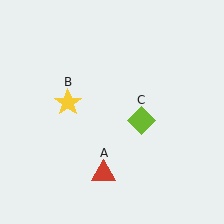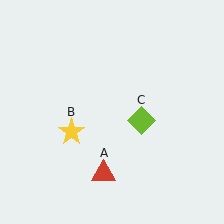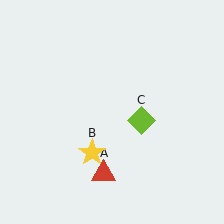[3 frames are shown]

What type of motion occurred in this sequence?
The yellow star (object B) rotated counterclockwise around the center of the scene.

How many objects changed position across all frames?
1 object changed position: yellow star (object B).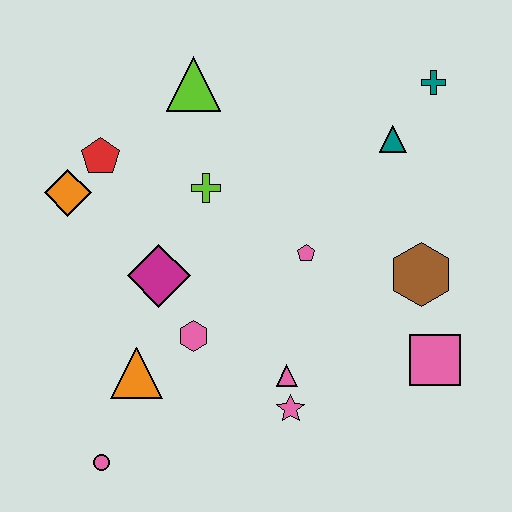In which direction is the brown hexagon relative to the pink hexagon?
The brown hexagon is to the right of the pink hexagon.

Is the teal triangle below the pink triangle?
No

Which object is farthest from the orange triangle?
The teal cross is farthest from the orange triangle.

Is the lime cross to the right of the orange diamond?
Yes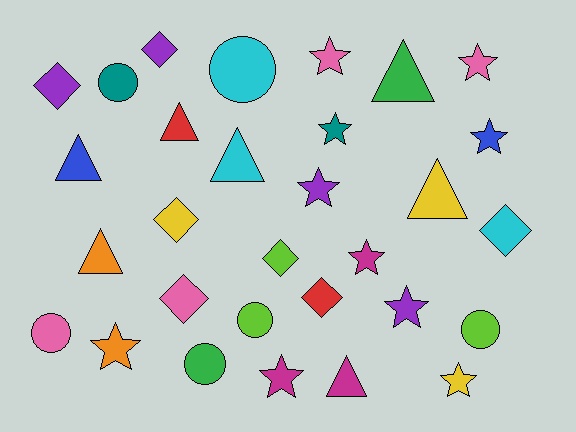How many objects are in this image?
There are 30 objects.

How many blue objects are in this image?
There are 2 blue objects.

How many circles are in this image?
There are 6 circles.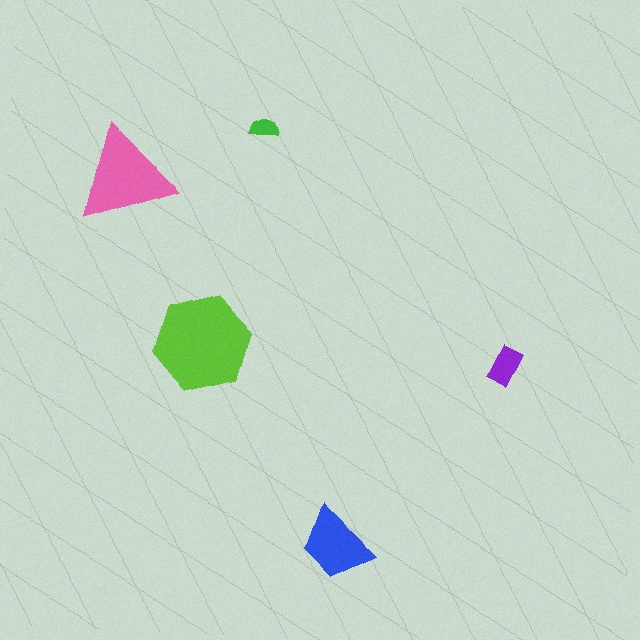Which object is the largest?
The lime hexagon.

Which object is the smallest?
The green semicircle.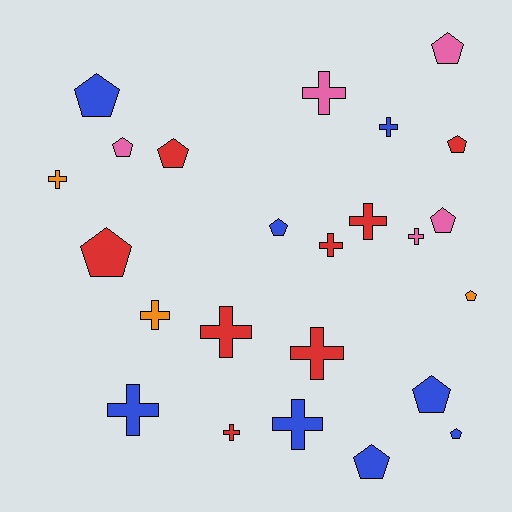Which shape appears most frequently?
Pentagon, with 12 objects.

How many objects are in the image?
There are 24 objects.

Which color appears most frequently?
Red, with 8 objects.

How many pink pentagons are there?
There are 3 pink pentagons.